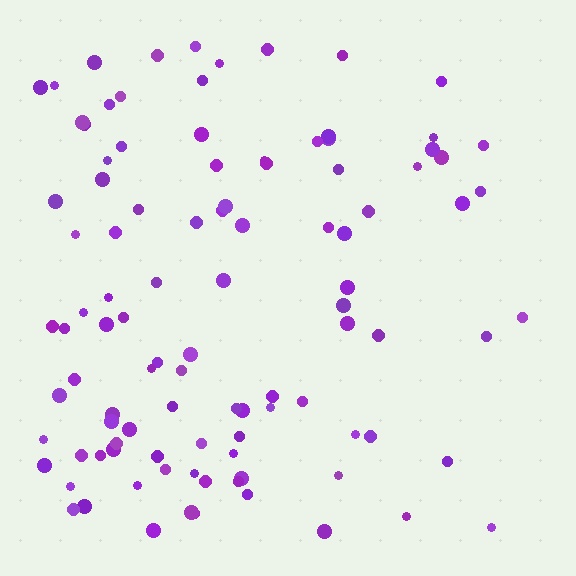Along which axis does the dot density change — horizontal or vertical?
Horizontal.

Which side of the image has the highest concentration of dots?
The left.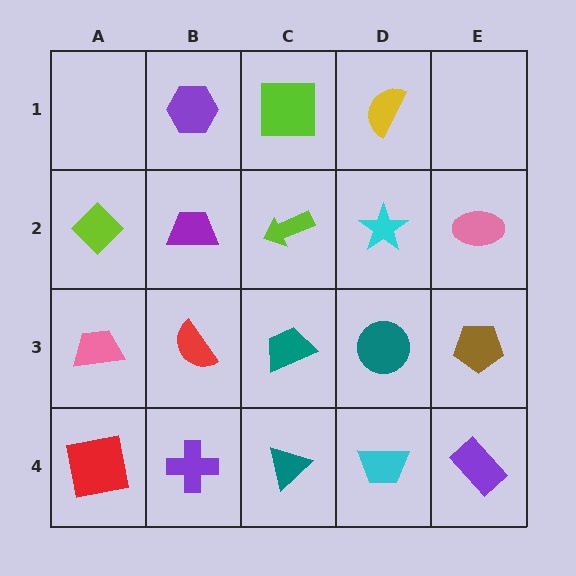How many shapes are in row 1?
3 shapes.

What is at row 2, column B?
A purple trapezoid.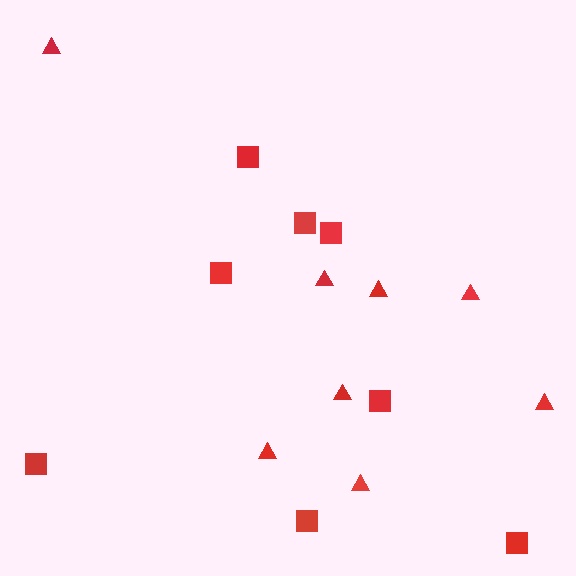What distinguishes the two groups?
There are 2 groups: one group of triangles (8) and one group of squares (8).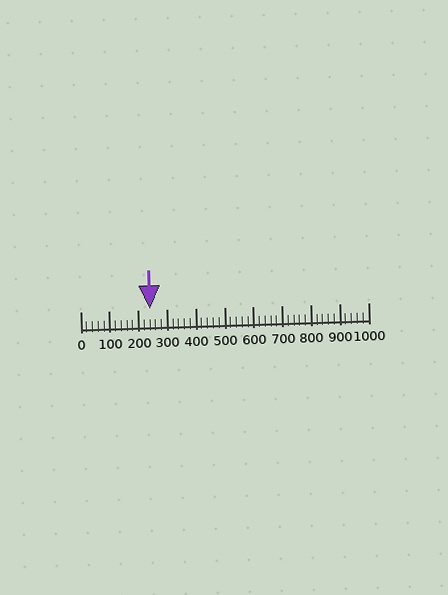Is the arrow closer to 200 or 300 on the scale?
The arrow is closer to 200.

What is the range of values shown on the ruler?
The ruler shows values from 0 to 1000.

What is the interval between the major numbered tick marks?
The major tick marks are spaced 100 units apart.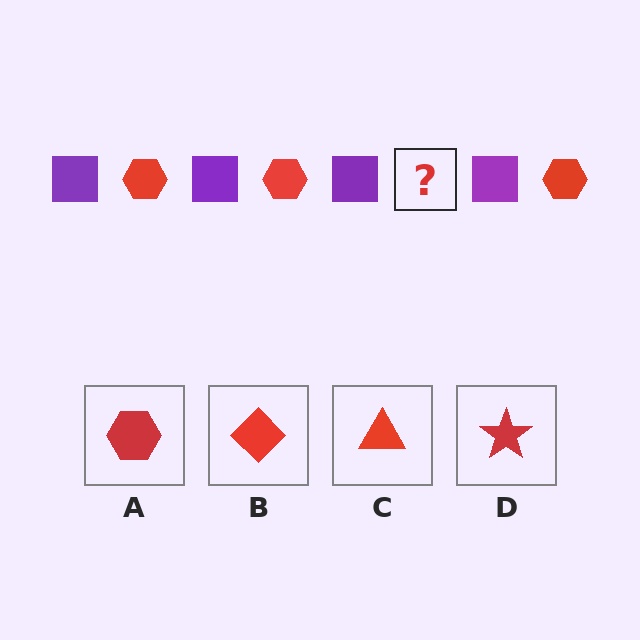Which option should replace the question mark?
Option A.